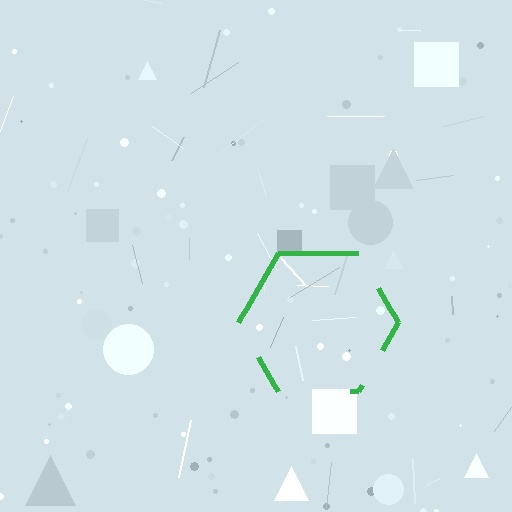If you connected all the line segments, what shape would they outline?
They would outline a hexagon.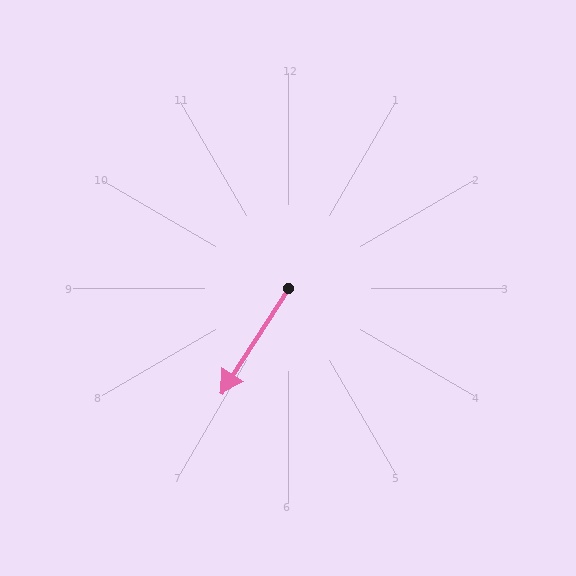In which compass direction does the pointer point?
Southwest.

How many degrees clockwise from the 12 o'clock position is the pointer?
Approximately 213 degrees.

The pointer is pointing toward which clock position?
Roughly 7 o'clock.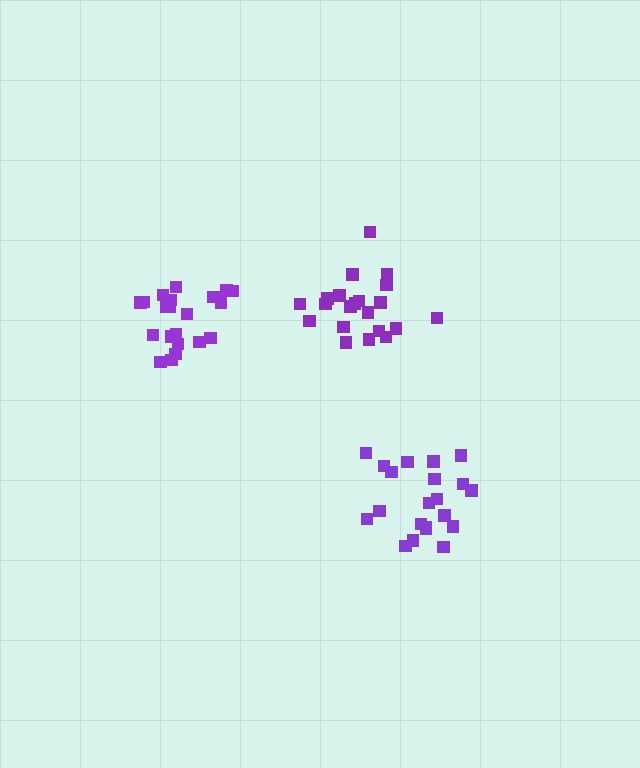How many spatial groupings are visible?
There are 3 spatial groupings.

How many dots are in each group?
Group 1: 21 dots, Group 2: 21 dots, Group 3: 21 dots (63 total).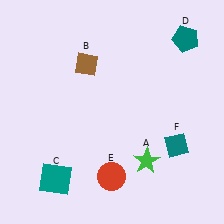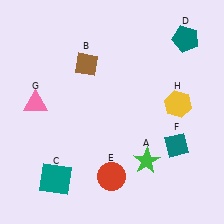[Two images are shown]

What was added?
A pink triangle (G), a yellow hexagon (H) were added in Image 2.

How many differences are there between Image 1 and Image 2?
There are 2 differences between the two images.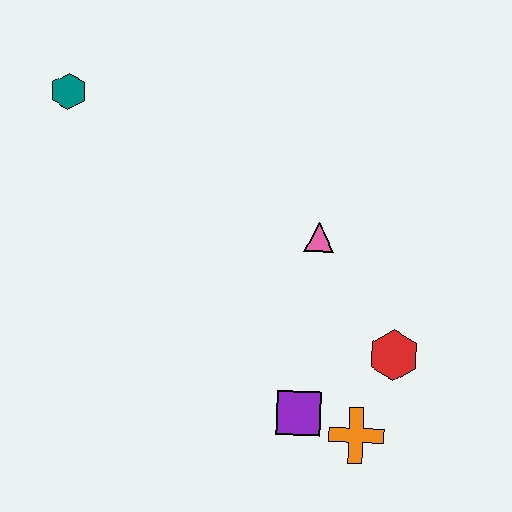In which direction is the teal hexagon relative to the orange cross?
The teal hexagon is above the orange cross.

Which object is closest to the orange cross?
The purple square is closest to the orange cross.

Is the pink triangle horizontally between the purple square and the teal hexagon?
No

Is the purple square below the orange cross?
No